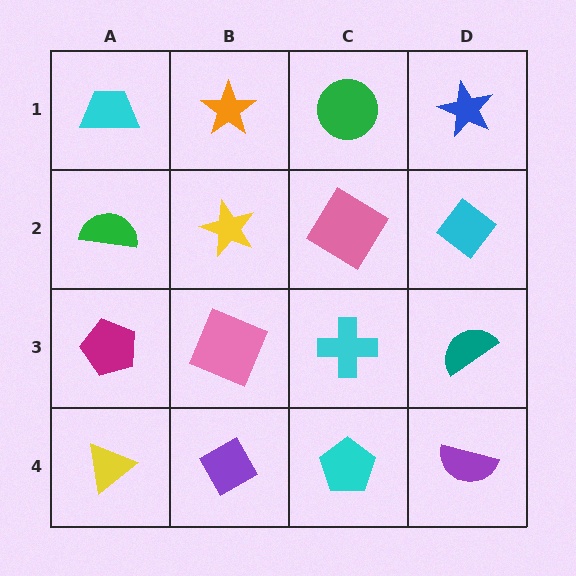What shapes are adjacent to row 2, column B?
An orange star (row 1, column B), a pink square (row 3, column B), a green semicircle (row 2, column A), a pink diamond (row 2, column C).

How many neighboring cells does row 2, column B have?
4.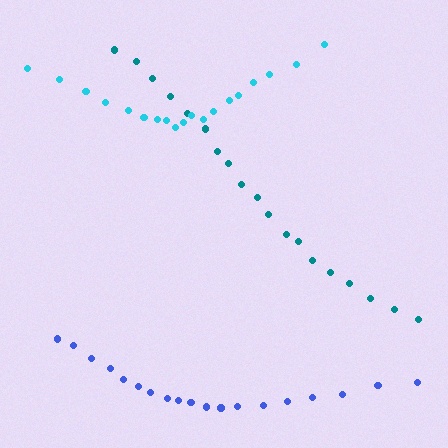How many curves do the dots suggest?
There are 3 distinct paths.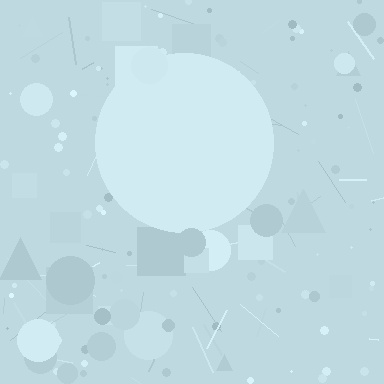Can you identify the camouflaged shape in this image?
The camouflaged shape is a circle.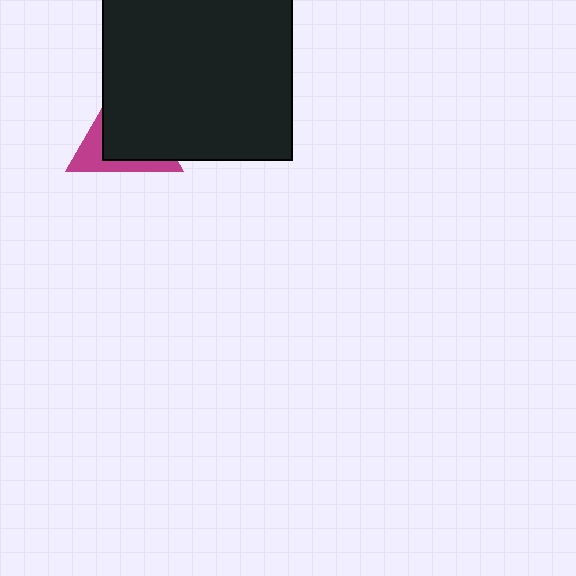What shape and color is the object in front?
The object in front is a black square.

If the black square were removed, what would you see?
You would see the complete magenta triangle.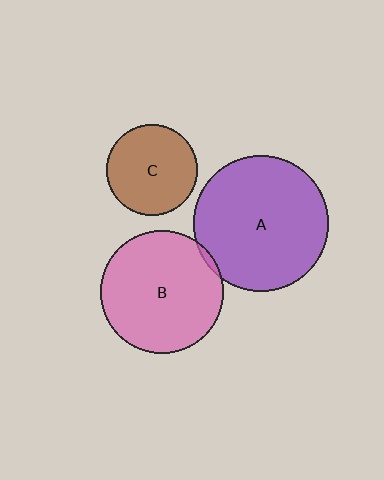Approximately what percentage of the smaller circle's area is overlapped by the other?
Approximately 5%.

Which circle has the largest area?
Circle A (purple).